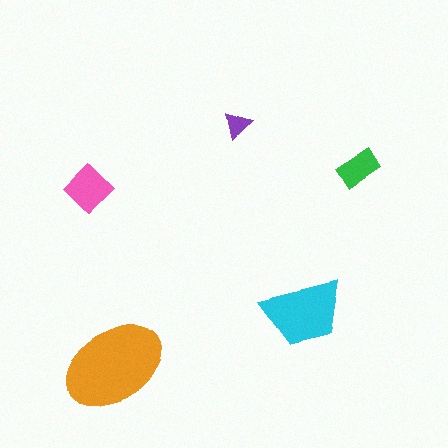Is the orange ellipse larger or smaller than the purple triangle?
Larger.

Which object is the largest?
The orange ellipse.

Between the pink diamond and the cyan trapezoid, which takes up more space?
The cyan trapezoid.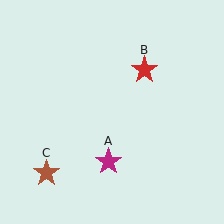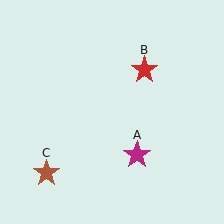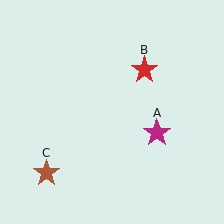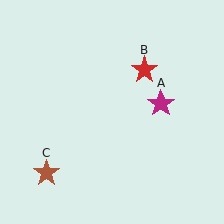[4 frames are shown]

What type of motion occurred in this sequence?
The magenta star (object A) rotated counterclockwise around the center of the scene.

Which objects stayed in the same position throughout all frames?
Red star (object B) and brown star (object C) remained stationary.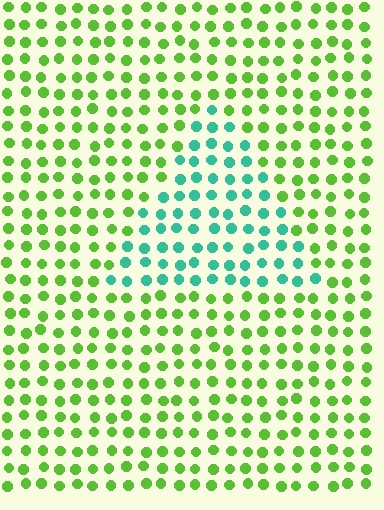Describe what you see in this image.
The image is filled with small lime elements in a uniform arrangement. A triangle-shaped region is visible where the elements are tinted to a slightly different hue, forming a subtle color boundary.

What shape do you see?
I see a triangle.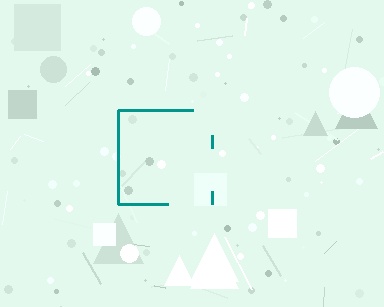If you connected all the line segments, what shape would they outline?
They would outline a square.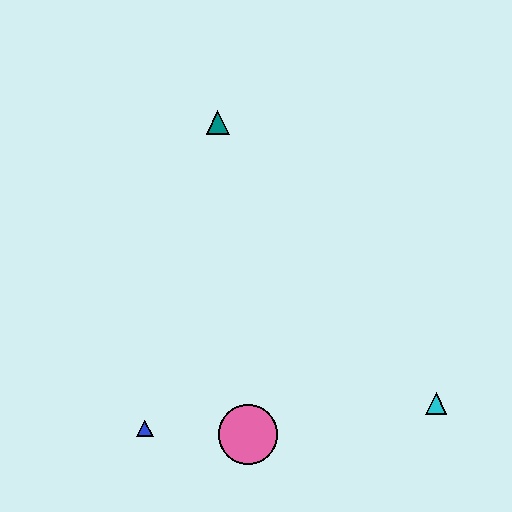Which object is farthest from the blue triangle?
The teal triangle is farthest from the blue triangle.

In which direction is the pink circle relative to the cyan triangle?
The pink circle is to the left of the cyan triangle.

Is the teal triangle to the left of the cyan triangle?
Yes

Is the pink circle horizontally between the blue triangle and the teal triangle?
No